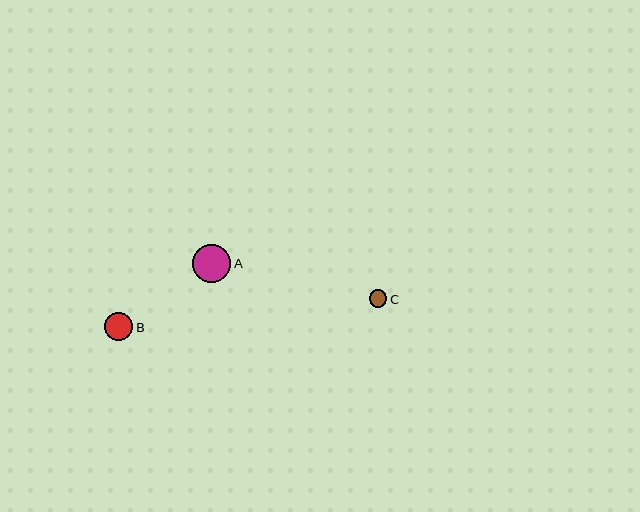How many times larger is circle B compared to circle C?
Circle B is approximately 1.6 times the size of circle C.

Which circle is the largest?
Circle A is the largest with a size of approximately 38 pixels.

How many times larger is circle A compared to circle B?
Circle A is approximately 1.4 times the size of circle B.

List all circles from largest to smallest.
From largest to smallest: A, B, C.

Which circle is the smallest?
Circle C is the smallest with a size of approximately 18 pixels.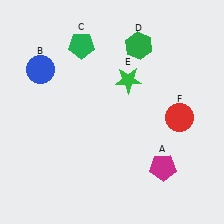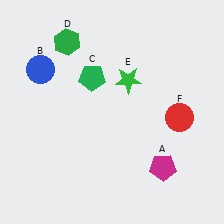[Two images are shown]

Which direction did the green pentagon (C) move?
The green pentagon (C) moved down.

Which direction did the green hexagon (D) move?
The green hexagon (D) moved left.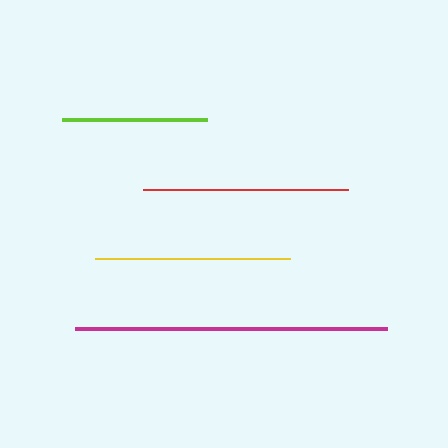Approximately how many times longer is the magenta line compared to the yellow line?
The magenta line is approximately 1.6 times the length of the yellow line.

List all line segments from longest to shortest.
From longest to shortest: magenta, red, yellow, lime.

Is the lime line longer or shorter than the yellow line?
The yellow line is longer than the lime line.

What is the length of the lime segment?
The lime segment is approximately 145 pixels long.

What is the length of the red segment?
The red segment is approximately 205 pixels long.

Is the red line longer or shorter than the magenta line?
The magenta line is longer than the red line.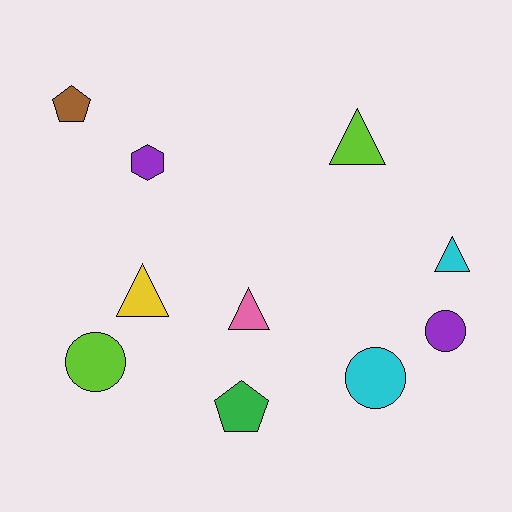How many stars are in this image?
There are no stars.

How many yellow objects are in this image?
There is 1 yellow object.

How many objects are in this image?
There are 10 objects.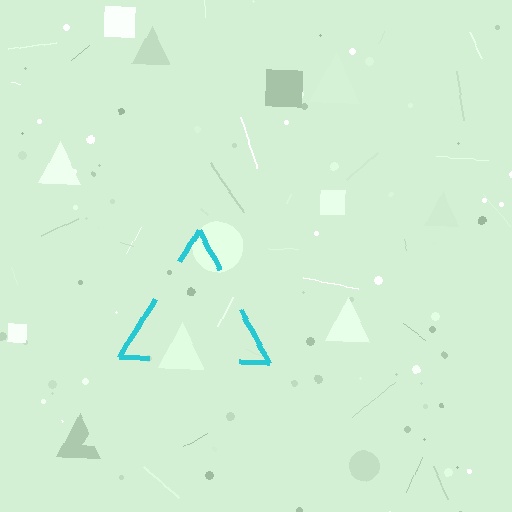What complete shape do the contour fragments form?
The contour fragments form a triangle.